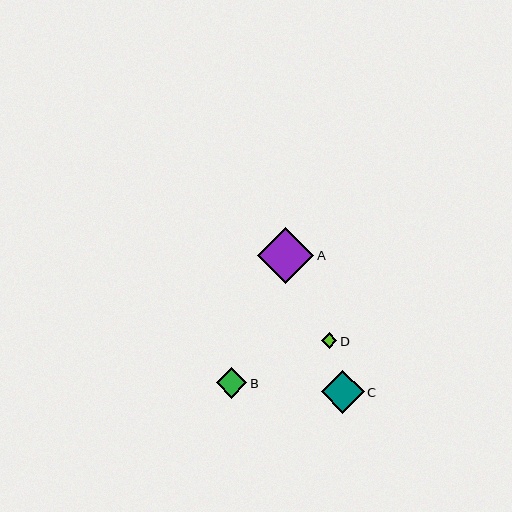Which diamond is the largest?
Diamond A is the largest with a size of approximately 56 pixels.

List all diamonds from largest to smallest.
From largest to smallest: A, C, B, D.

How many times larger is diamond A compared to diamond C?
Diamond A is approximately 1.3 times the size of diamond C.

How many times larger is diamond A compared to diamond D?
Diamond A is approximately 3.7 times the size of diamond D.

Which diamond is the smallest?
Diamond D is the smallest with a size of approximately 15 pixels.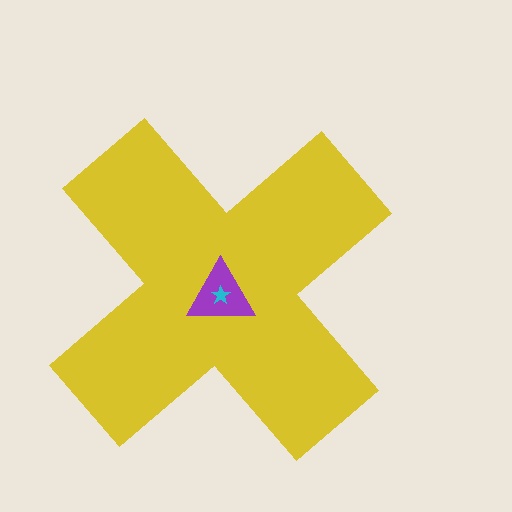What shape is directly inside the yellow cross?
The purple triangle.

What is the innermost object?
The cyan star.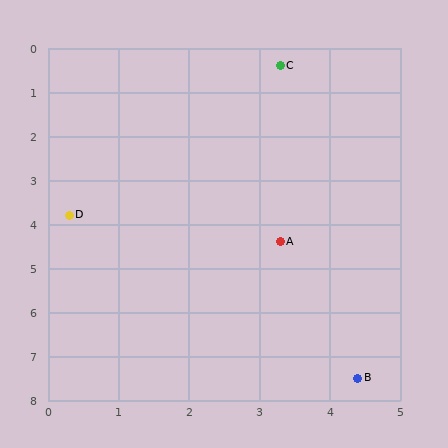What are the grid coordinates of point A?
Point A is at approximately (3.3, 4.4).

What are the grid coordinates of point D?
Point D is at approximately (0.3, 3.8).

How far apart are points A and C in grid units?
Points A and C are about 4.0 grid units apart.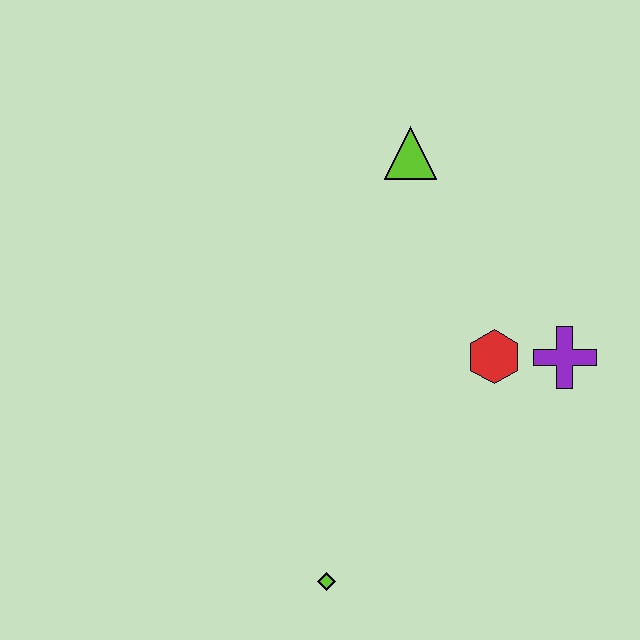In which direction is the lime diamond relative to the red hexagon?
The lime diamond is below the red hexagon.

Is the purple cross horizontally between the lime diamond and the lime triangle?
No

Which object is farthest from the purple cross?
The lime diamond is farthest from the purple cross.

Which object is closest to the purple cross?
The red hexagon is closest to the purple cross.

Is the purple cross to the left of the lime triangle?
No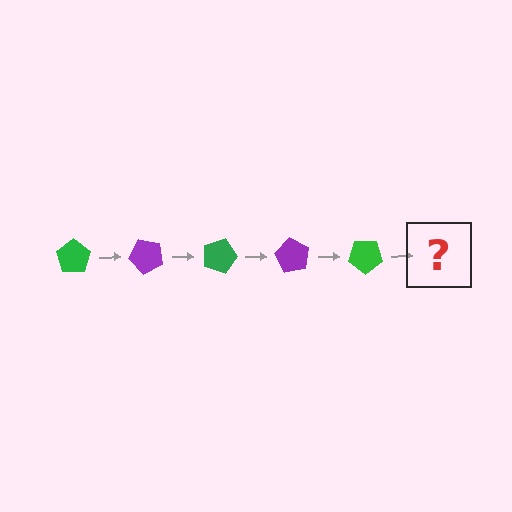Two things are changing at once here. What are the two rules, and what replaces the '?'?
The two rules are that it rotates 45 degrees each step and the color cycles through green and purple. The '?' should be a purple pentagon, rotated 225 degrees from the start.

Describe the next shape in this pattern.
It should be a purple pentagon, rotated 225 degrees from the start.